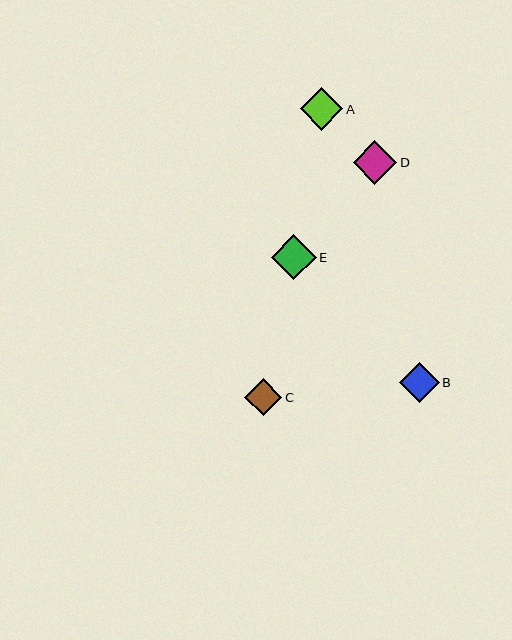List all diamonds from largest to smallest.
From largest to smallest: E, D, A, B, C.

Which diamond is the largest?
Diamond E is the largest with a size of approximately 45 pixels.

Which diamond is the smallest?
Diamond C is the smallest with a size of approximately 37 pixels.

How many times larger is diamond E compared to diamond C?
Diamond E is approximately 1.2 times the size of diamond C.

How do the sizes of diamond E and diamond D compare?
Diamond E and diamond D are approximately the same size.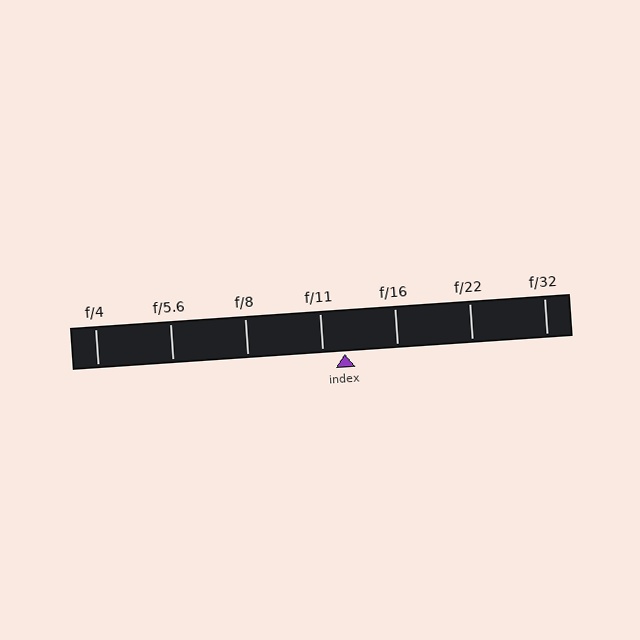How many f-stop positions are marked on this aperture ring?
There are 7 f-stop positions marked.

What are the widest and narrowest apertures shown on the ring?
The widest aperture shown is f/4 and the narrowest is f/32.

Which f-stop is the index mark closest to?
The index mark is closest to f/11.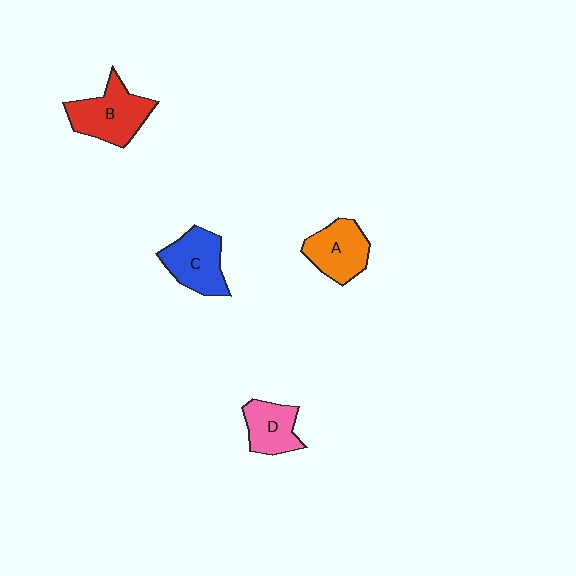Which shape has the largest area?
Shape B (red).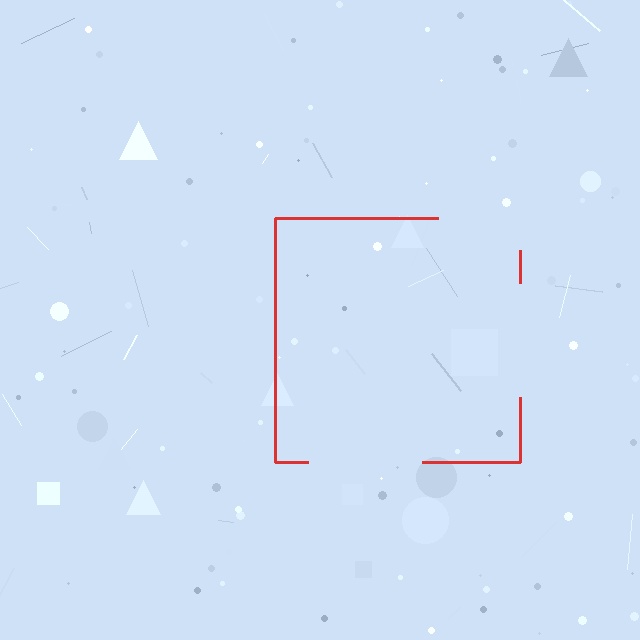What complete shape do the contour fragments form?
The contour fragments form a square.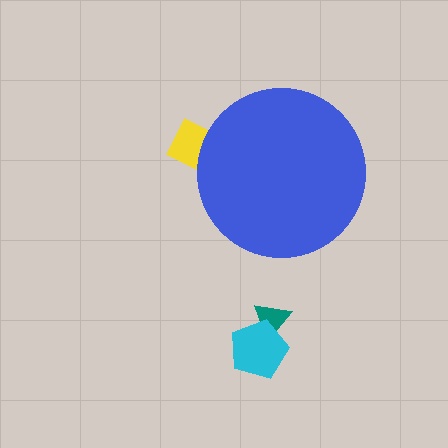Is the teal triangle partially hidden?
No, the teal triangle is fully visible.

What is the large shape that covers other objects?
A blue circle.